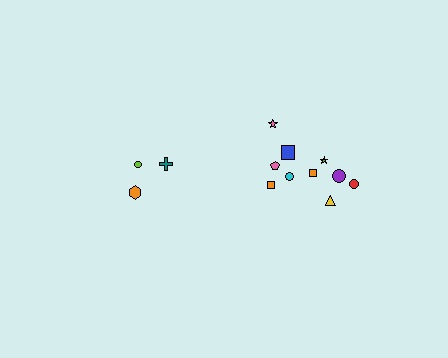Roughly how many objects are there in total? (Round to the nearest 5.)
Roughly 15 objects in total.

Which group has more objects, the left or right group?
The right group.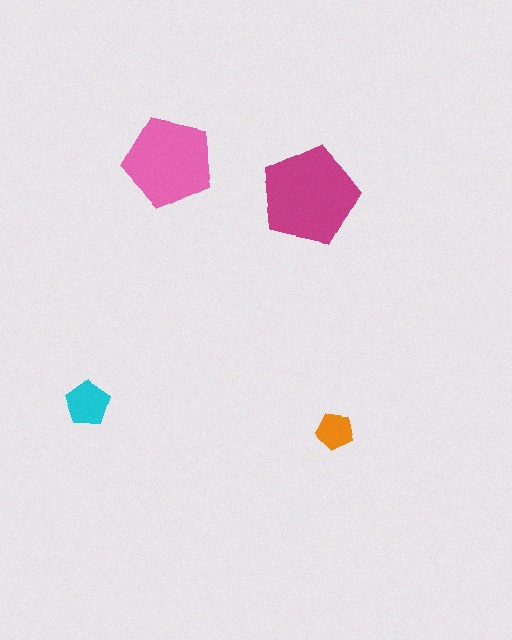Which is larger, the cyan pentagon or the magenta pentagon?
The magenta one.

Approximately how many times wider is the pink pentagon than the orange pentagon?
About 2.5 times wider.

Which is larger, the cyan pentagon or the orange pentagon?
The cyan one.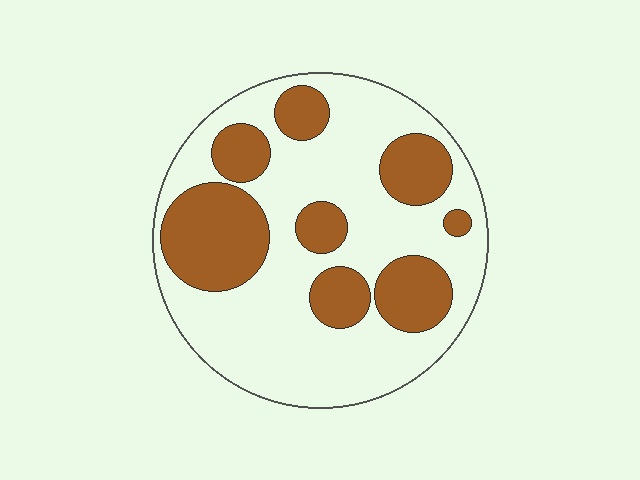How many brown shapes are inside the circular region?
8.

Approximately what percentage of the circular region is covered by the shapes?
Approximately 35%.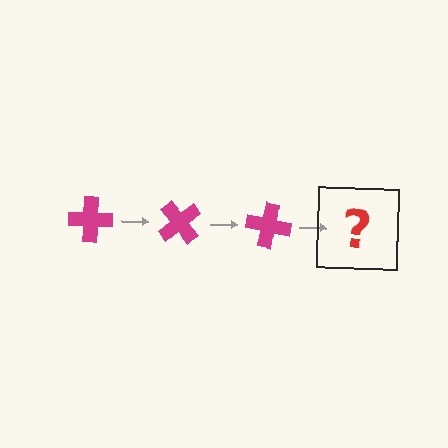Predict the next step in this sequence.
The next step is a magenta cross rotated 150 degrees.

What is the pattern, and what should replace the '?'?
The pattern is that the cross rotates 50 degrees each step. The '?' should be a magenta cross rotated 150 degrees.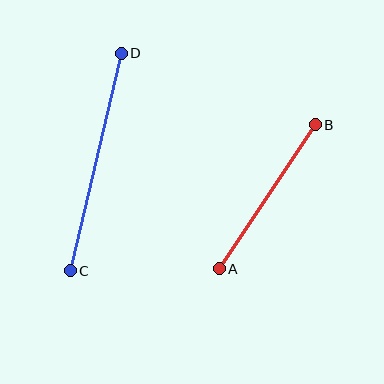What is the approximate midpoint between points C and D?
The midpoint is at approximately (96, 162) pixels.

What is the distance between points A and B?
The distance is approximately 173 pixels.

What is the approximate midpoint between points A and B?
The midpoint is at approximately (267, 197) pixels.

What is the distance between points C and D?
The distance is approximately 223 pixels.